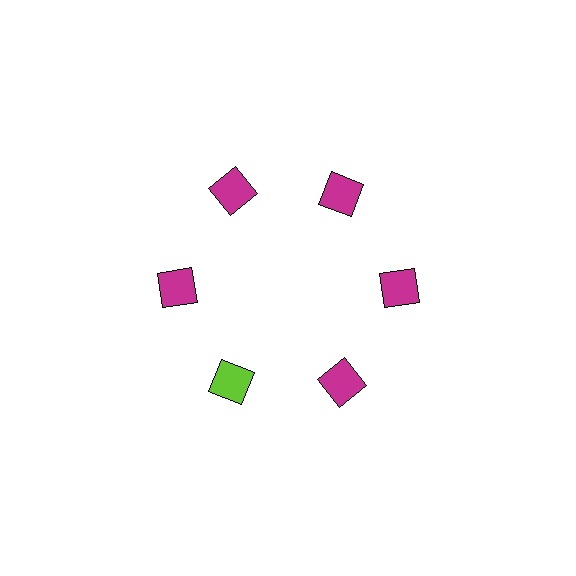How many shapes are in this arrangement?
There are 6 shapes arranged in a ring pattern.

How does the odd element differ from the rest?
It has a different color: lime instead of magenta.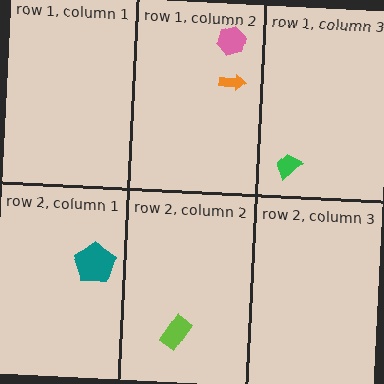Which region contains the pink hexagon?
The row 1, column 2 region.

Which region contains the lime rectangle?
The row 2, column 2 region.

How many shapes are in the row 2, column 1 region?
1.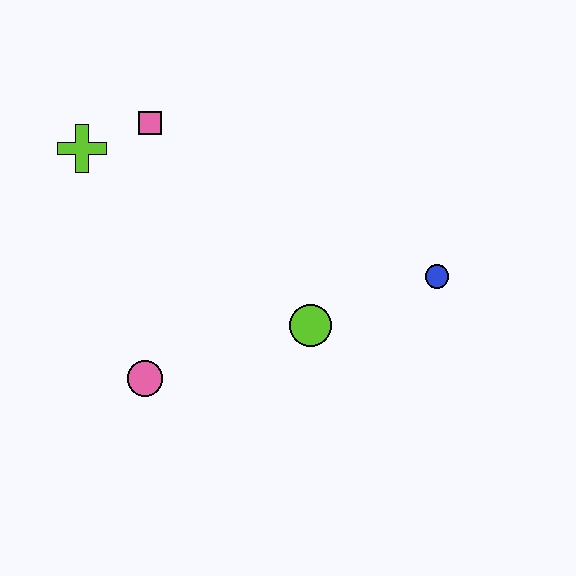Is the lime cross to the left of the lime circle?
Yes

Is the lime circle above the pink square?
No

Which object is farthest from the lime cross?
The blue circle is farthest from the lime cross.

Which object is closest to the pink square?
The lime cross is closest to the pink square.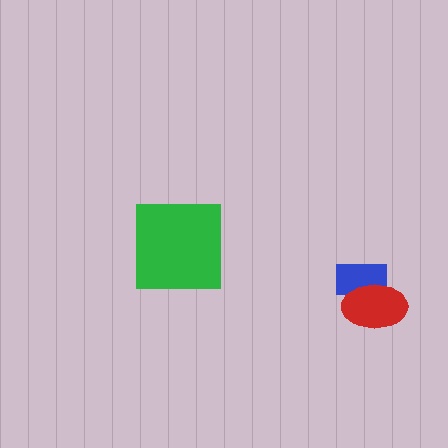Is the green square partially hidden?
No, no other shape covers it.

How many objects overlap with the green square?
0 objects overlap with the green square.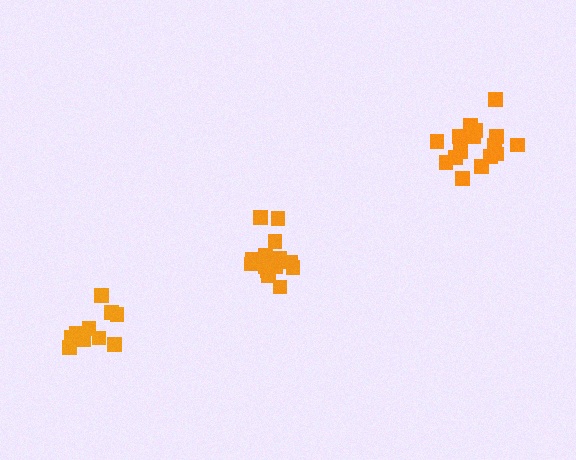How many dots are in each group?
Group 1: 10 dots, Group 2: 14 dots, Group 3: 16 dots (40 total).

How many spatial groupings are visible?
There are 3 spatial groupings.